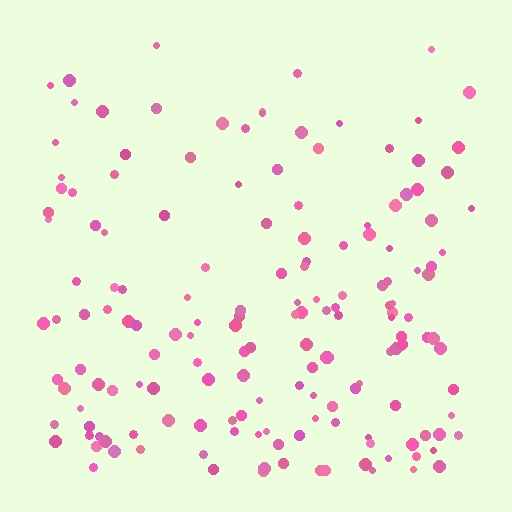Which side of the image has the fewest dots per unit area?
The top.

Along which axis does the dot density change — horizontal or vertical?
Vertical.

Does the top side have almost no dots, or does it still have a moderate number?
Still a moderate number, just noticeably fewer than the bottom.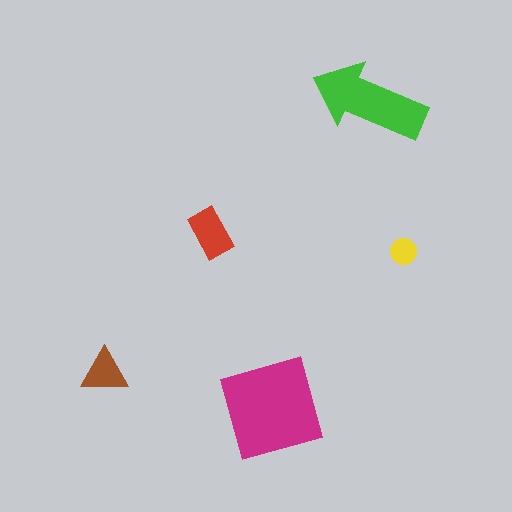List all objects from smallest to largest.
The yellow circle, the brown triangle, the red rectangle, the green arrow, the magenta diamond.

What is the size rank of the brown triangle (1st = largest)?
4th.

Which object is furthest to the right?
The yellow circle is rightmost.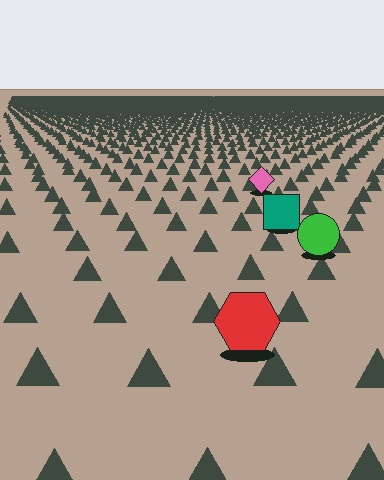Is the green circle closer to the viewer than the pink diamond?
Yes. The green circle is closer — you can tell from the texture gradient: the ground texture is coarser near it.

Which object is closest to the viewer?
The red hexagon is closest. The texture marks near it are larger and more spread out.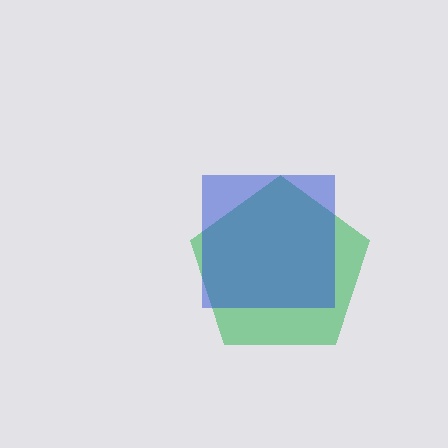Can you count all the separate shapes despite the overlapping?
Yes, there are 2 separate shapes.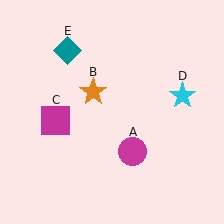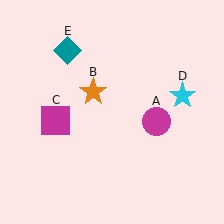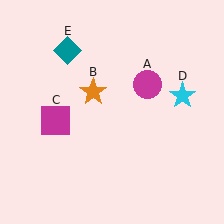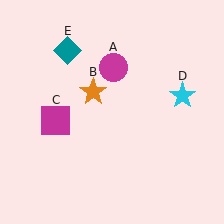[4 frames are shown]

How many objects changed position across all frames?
1 object changed position: magenta circle (object A).